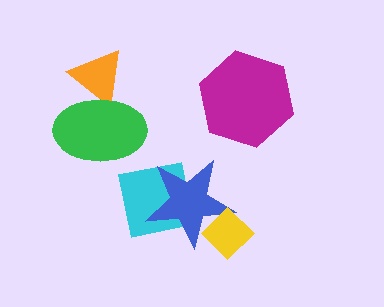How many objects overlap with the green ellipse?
1 object overlaps with the green ellipse.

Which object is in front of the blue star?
The yellow diamond is in front of the blue star.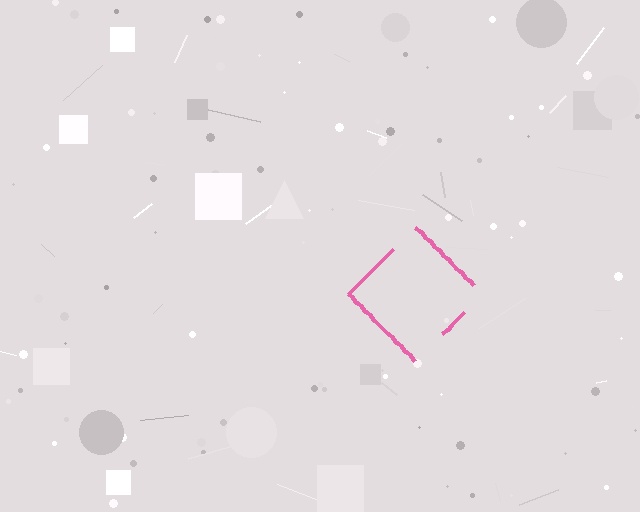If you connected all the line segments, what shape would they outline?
They would outline a diamond.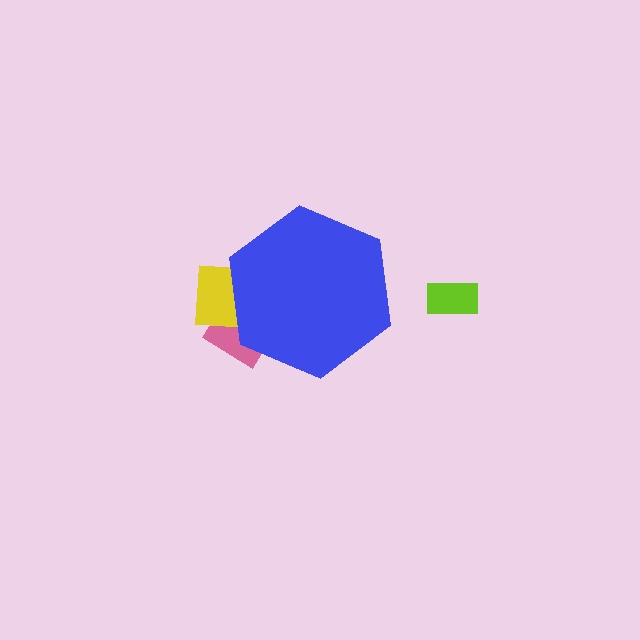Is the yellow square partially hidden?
Yes, the yellow square is partially hidden behind the blue hexagon.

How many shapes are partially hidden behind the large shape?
2 shapes are partially hidden.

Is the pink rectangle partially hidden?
Yes, the pink rectangle is partially hidden behind the blue hexagon.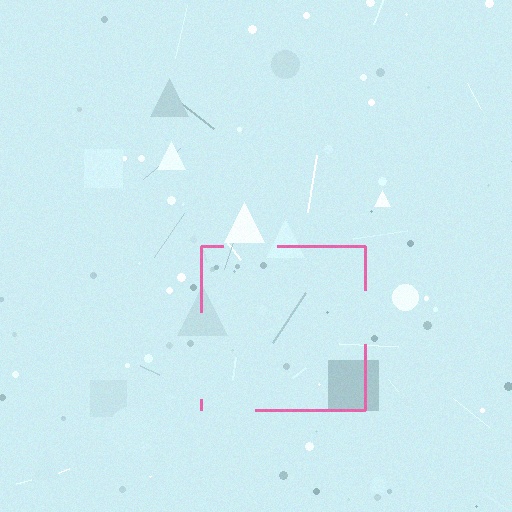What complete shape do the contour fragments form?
The contour fragments form a square.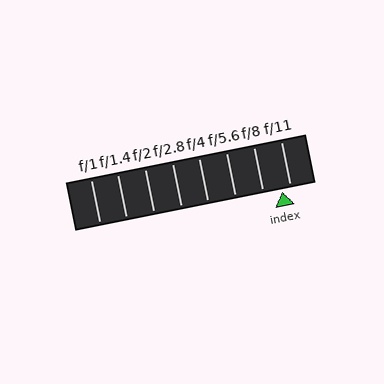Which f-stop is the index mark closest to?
The index mark is closest to f/11.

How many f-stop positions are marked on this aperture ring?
There are 8 f-stop positions marked.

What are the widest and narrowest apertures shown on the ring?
The widest aperture shown is f/1 and the narrowest is f/11.